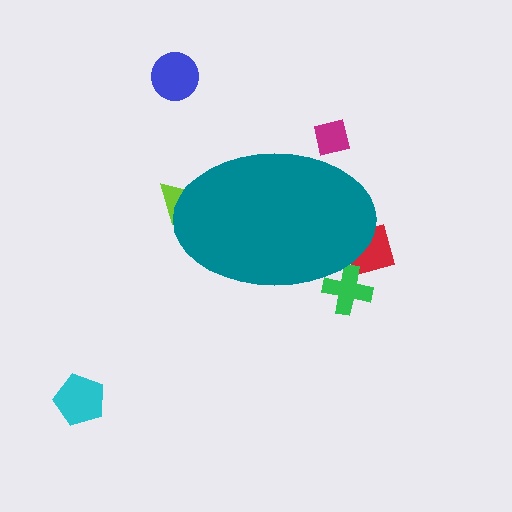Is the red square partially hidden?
Yes, the red square is partially hidden behind the teal ellipse.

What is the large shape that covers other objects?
A teal ellipse.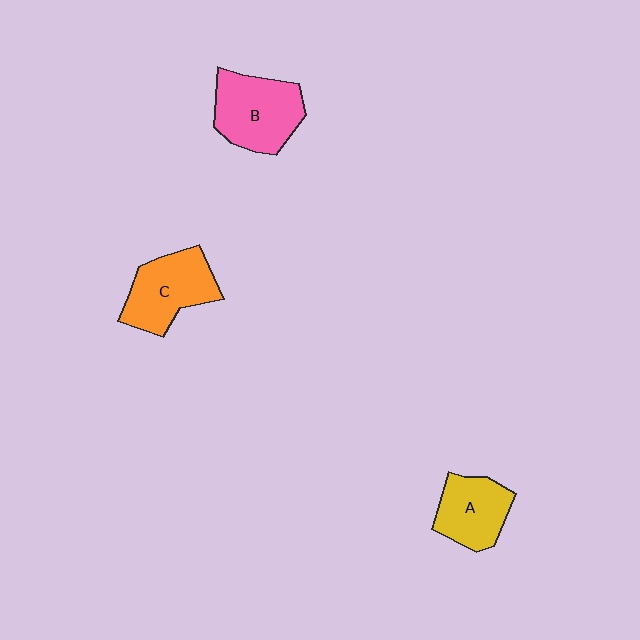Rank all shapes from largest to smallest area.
From largest to smallest: B (pink), C (orange), A (yellow).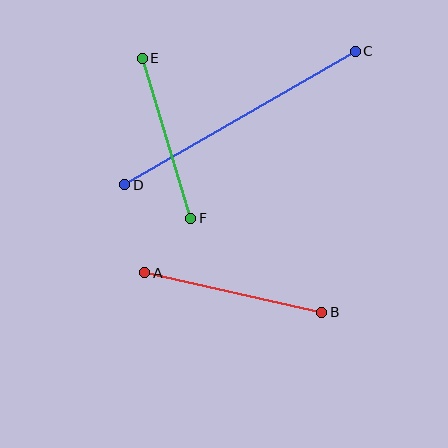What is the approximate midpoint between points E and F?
The midpoint is at approximately (166, 138) pixels.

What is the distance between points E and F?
The distance is approximately 167 pixels.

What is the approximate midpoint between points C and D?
The midpoint is at approximately (240, 118) pixels.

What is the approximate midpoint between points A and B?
The midpoint is at approximately (233, 292) pixels.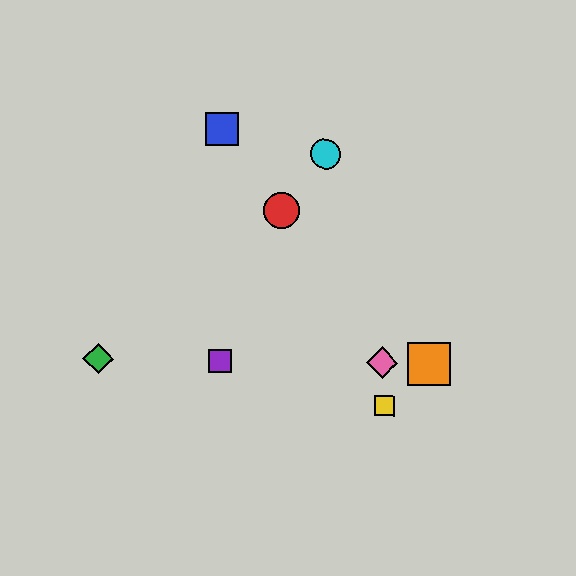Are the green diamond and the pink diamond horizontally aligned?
Yes, both are at y≈359.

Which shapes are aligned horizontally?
The green diamond, the purple square, the orange square, the pink diamond are aligned horizontally.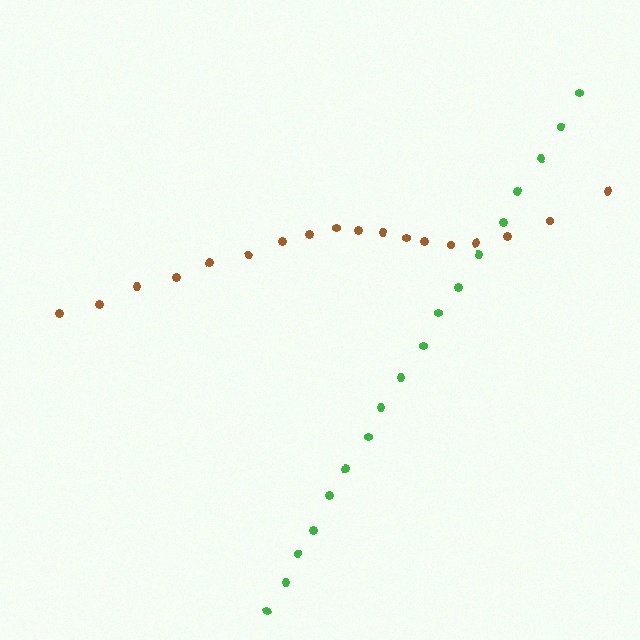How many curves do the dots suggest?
There are 2 distinct paths.